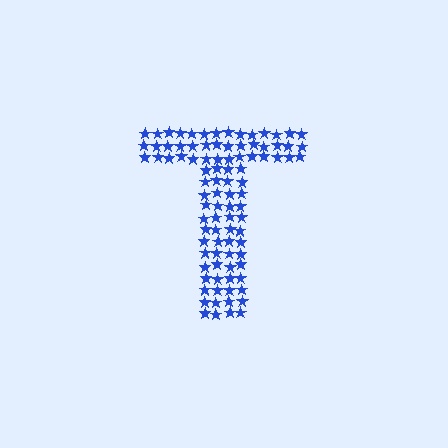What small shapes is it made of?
It is made of small stars.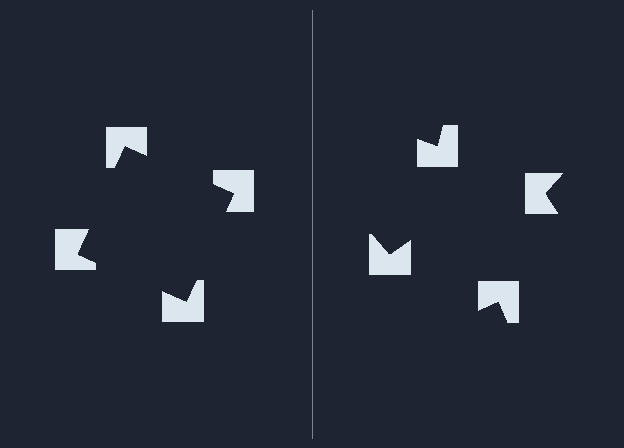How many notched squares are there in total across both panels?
8 — 4 on each side.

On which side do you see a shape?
An illusory square appears on the left side. On the right side the wedge cuts are rotated, so no coherent shape forms.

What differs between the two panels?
The notched squares are positioned identically on both sides; only the wedge orientations differ. On the left they align to a square; on the right they are misaligned.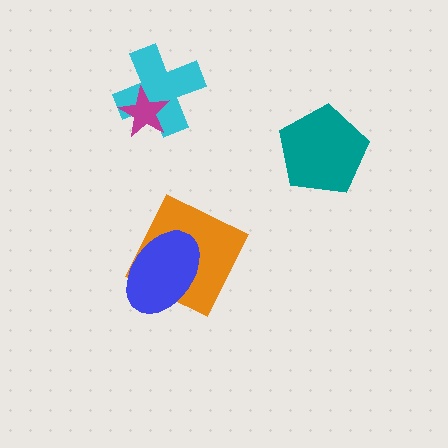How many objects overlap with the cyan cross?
1 object overlaps with the cyan cross.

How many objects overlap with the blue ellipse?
1 object overlaps with the blue ellipse.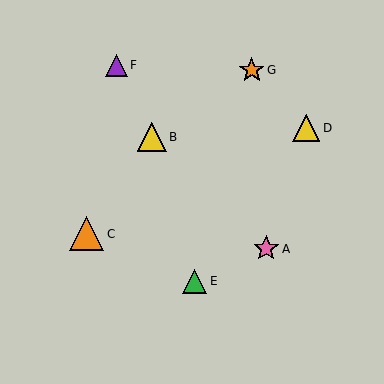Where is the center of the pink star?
The center of the pink star is at (266, 249).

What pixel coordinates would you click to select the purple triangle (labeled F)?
Click at (117, 65) to select the purple triangle F.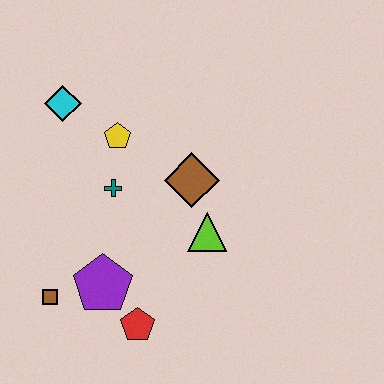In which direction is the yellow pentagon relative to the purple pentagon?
The yellow pentagon is above the purple pentagon.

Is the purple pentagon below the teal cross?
Yes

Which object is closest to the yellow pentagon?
The teal cross is closest to the yellow pentagon.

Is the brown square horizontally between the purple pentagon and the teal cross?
No